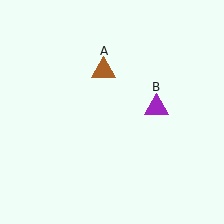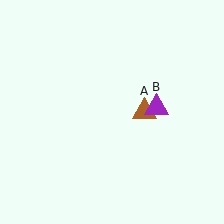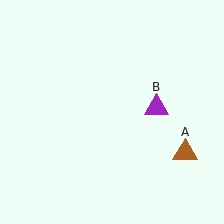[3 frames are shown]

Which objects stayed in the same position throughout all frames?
Purple triangle (object B) remained stationary.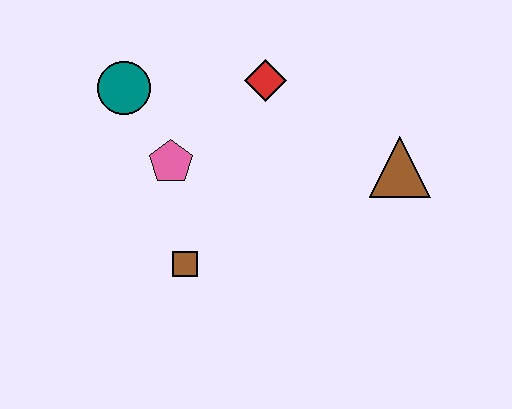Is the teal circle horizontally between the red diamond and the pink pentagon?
No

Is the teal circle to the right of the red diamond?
No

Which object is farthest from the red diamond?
The brown square is farthest from the red diamond.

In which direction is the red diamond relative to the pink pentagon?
The red diamond is to the right of the pink pentagon.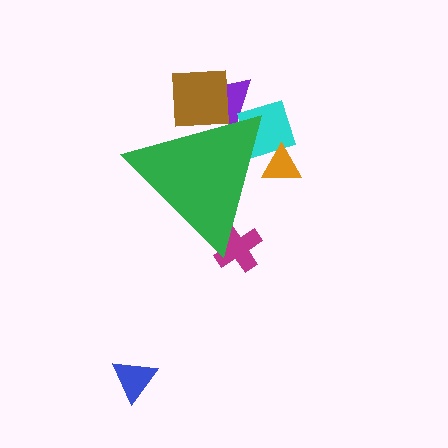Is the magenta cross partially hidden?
Yes, the magenta cross is partially hidden behind the green triangle.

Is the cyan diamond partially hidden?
Yes, the cyan diamond is partially hidden behind the green triangle.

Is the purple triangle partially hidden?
Yes, the purple triangle is partially hidden behind the green triangle.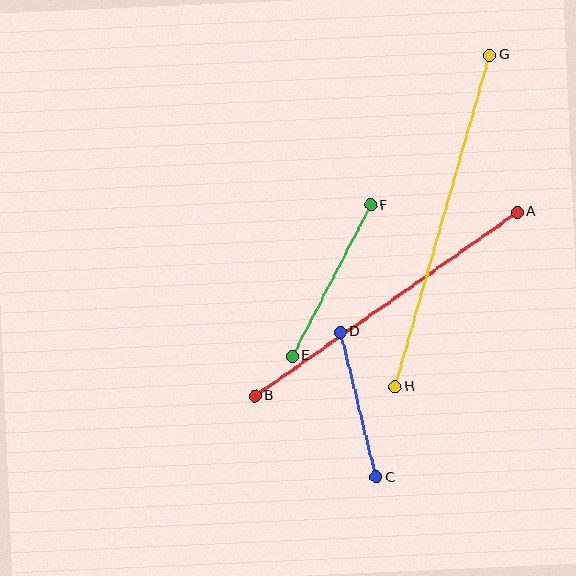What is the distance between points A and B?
The distance is approximately 320 pixels.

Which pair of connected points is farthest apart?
Points G and H are farthest apart.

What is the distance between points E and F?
The distance is approximately 170 pixels.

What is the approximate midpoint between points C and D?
The midpoint is at approximately (358, 405) pixels.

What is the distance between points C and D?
The distance is approximately 149 pixels.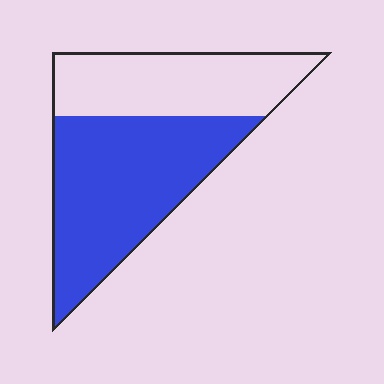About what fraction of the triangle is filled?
About three fifths (3/5).